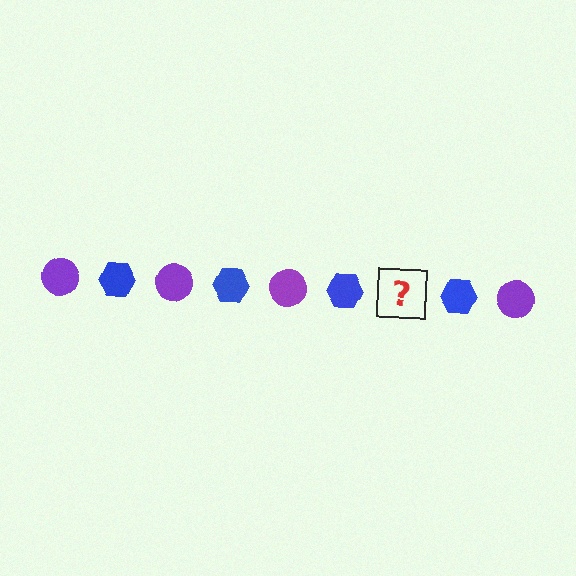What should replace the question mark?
The question mark should be replaced with a purple circle.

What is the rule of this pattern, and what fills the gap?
The rule is that the pattern alternates between purple circle and blue hexagon. The gap should be filled with a purple circle.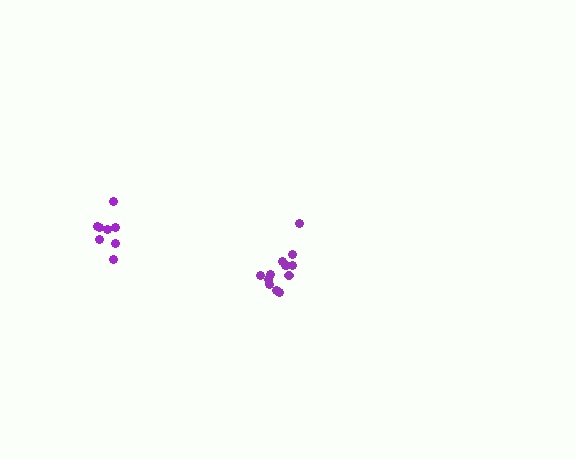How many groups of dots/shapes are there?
There are 2 groups.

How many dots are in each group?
Group 1: 8 dots, Group 2: 13 dots (21 total).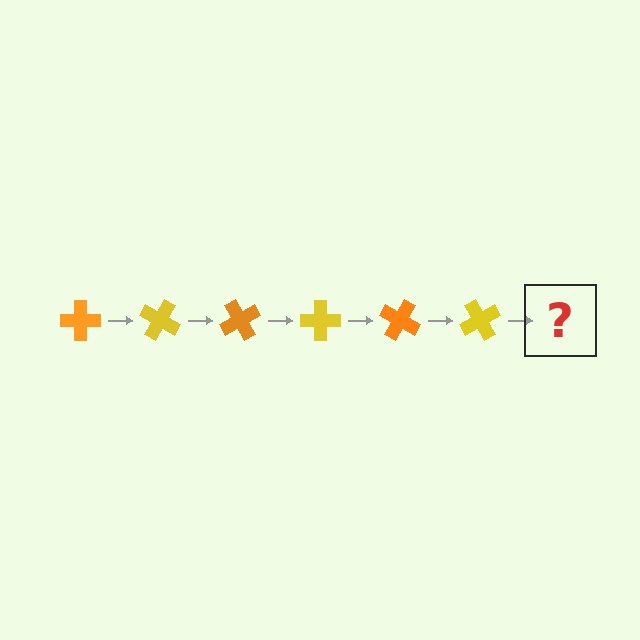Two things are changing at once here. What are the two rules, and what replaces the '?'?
The two rules are that it rotates 30 degrees each step and the color cycles through orange and yellow. The '?' should be an orange cross, rotated 180 degrees from the start.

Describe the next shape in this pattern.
It should be an orange cross, rotated 180 degrees from the start.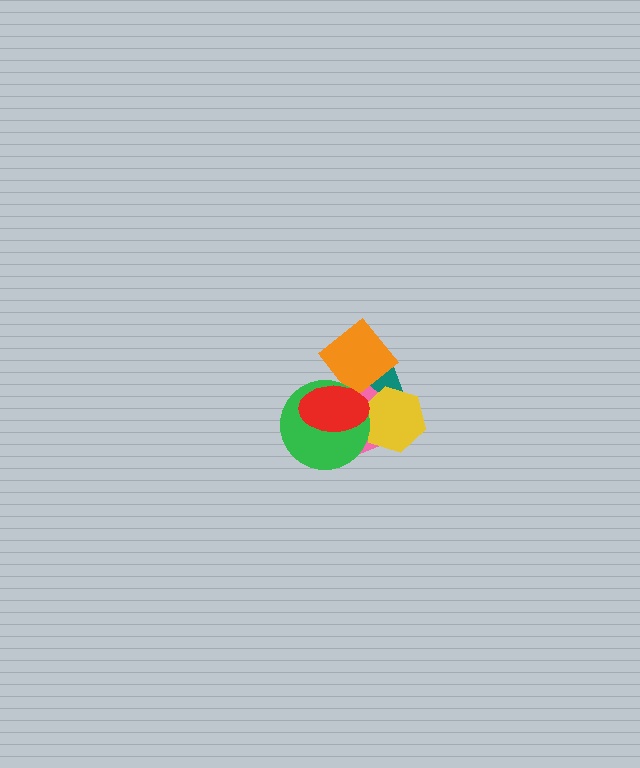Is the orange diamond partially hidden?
Yes, it is partially covered by another shape.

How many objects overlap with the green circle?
4 objects overlap with the green circle.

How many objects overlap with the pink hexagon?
4 objects overlap with the pink hexagon.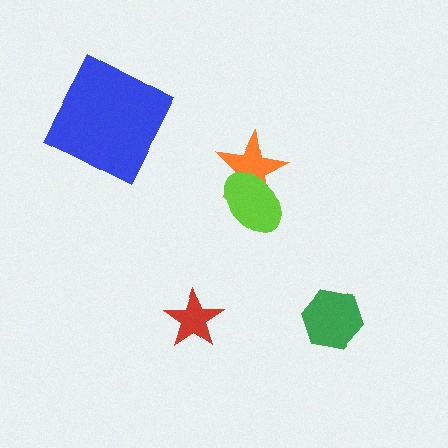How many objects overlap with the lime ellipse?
1 object overlaps with the lime ellipse.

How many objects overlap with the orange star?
1 object overlaps with the orange star.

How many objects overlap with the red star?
0 objects overlap with the red star.